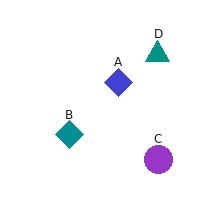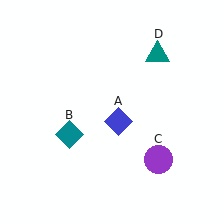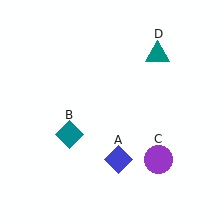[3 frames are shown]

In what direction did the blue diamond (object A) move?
The blue diamond (object A) moved down.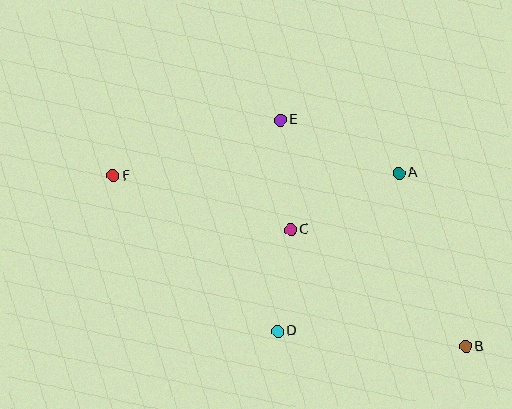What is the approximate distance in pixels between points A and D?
The distance between A and D is approximately 199 pixels.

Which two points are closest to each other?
Points C and D are closest to each other.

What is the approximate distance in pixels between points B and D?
The distance between B and D is approximately 189 pixels.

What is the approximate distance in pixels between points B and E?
The distance between B and E is approximately 293 pixels.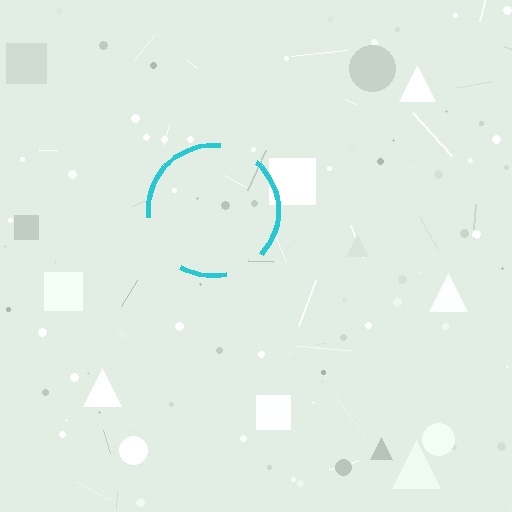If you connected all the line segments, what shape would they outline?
They would outline a circle.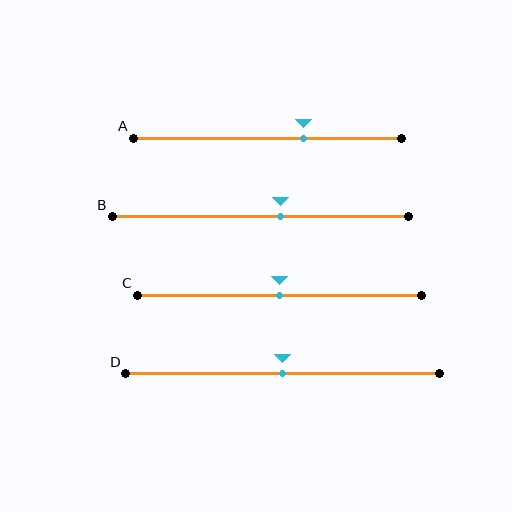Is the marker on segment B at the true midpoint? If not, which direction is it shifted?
No, the marker on segment B is shifted to the right by about 7% of the segment length.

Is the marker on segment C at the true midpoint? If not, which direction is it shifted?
Yes, the marker on segment C is at the true midpoint.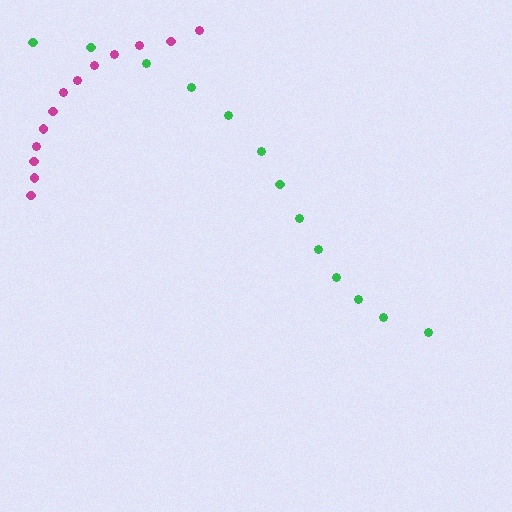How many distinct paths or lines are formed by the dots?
There are 2 distinct paths.